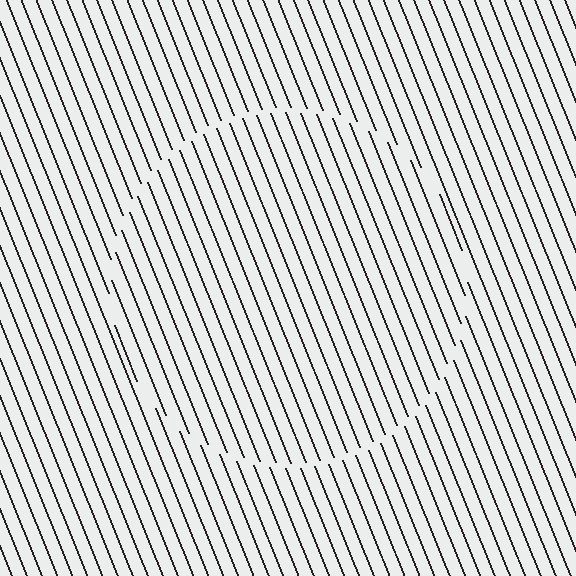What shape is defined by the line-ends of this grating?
An illusory circle. The interior of the shape contains the same grating, shifted by half a period — the contour is defined by the phase discontinuity where line-ends from the inner and outer gratings abut.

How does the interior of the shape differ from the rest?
The interior of the shape contains the same grating, shifted by half a period — the contour is defined by the phase discontinuity where line-ends from the inner and outer gratings abut.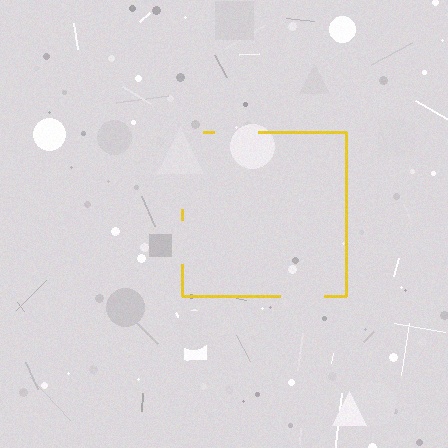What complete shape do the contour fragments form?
The contour fragments form a square.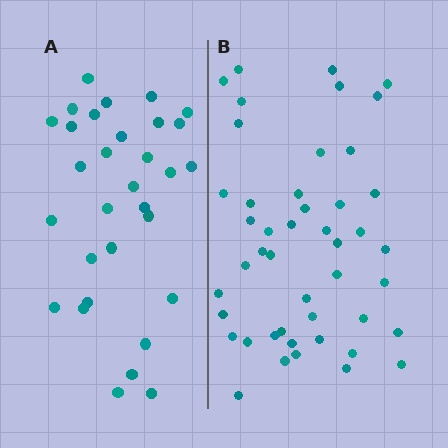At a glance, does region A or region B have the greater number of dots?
Region B (the right region) has more dots.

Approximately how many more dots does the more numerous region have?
Region B has approximately 15 more dots than region A.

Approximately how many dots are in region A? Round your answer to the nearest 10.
About 30 dots. (The exact count is 31, which rounds to 30.)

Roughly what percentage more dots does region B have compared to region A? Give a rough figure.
About 50% more.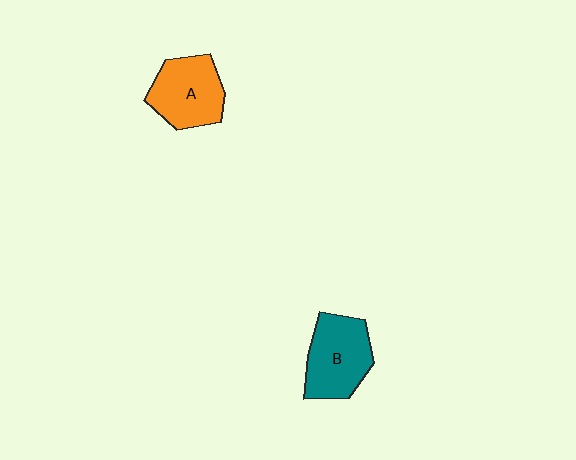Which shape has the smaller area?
Shape A (orange).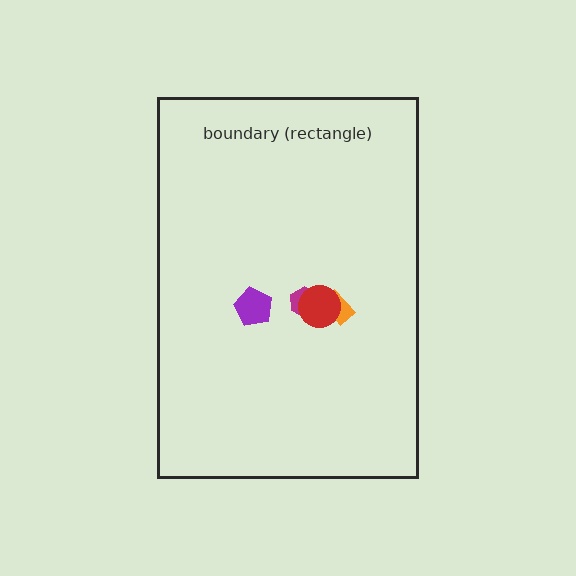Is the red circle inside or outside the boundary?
Inside.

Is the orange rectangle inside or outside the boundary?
Inside.